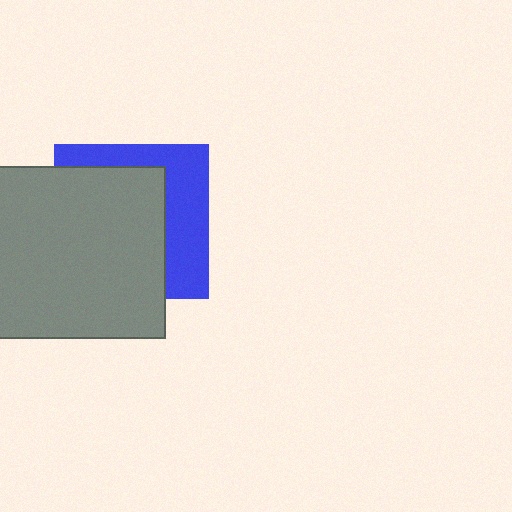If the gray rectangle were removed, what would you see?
You would see the complete blue square.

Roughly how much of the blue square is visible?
A small part of it is visible (roughly 38%).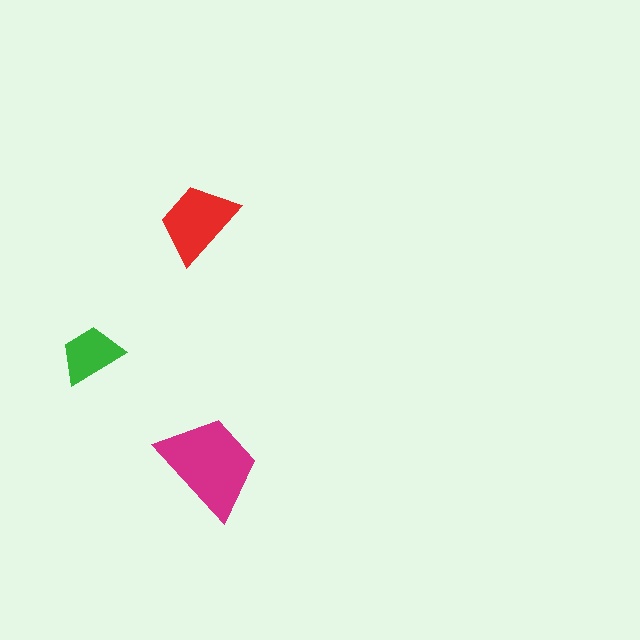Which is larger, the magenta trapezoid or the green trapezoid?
The magenta one.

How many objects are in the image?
There are 3 objects in the image.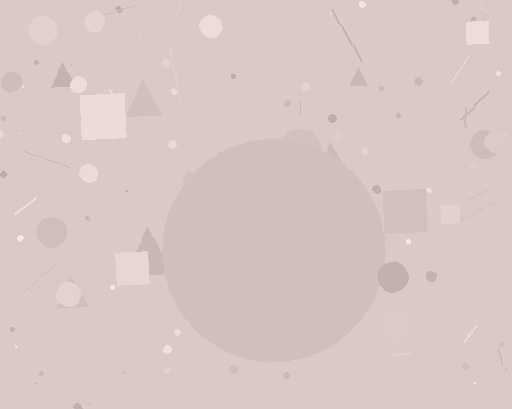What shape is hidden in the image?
A circle is hidden in the image.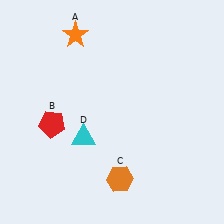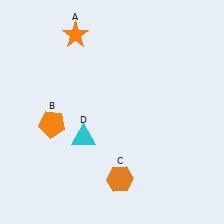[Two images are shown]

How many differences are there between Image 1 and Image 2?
There is 1 difference between the two images.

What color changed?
The pentagon (B) changed from red in Image 1 to orange in Image 2.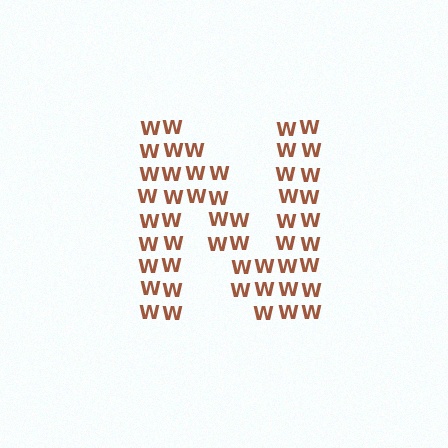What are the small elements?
The small elements are letter W's.